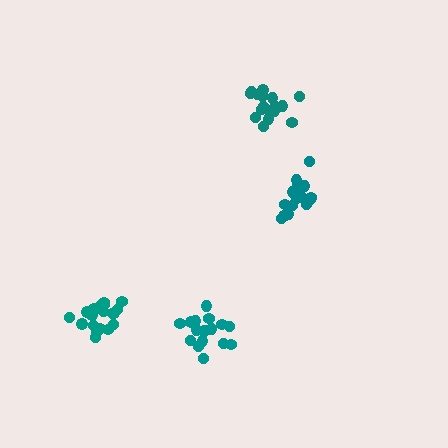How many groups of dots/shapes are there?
There are 4 groups.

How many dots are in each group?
Group 1: 16 dots, Group 2: 16 dots, Group 3: 19 dots, Group 4: 17 dots (68 total).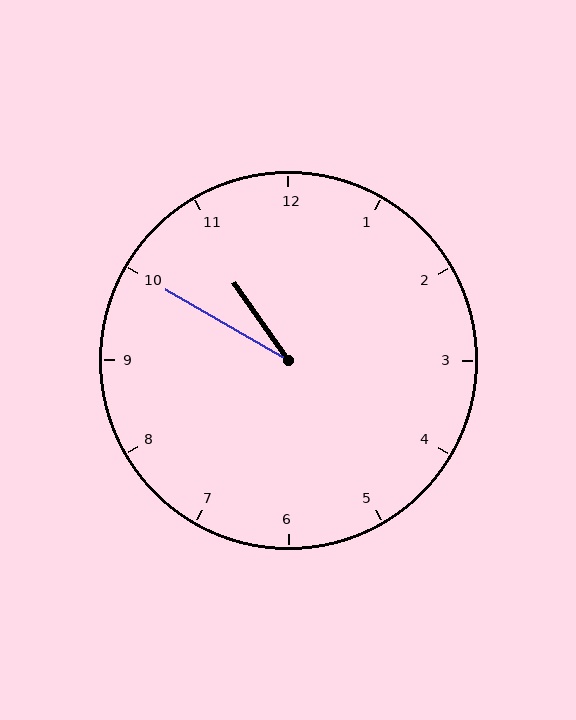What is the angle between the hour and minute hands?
Approximately 25 degrees.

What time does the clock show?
10:50.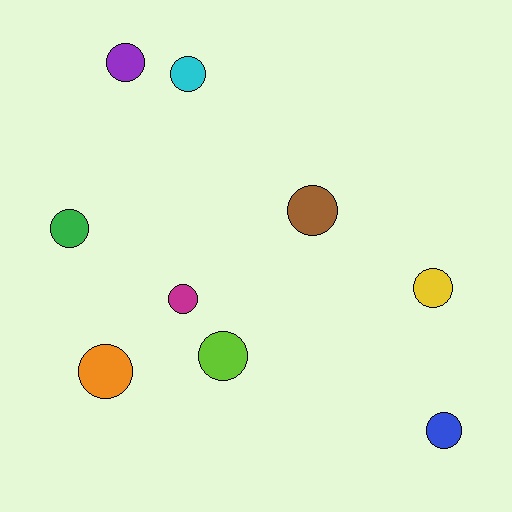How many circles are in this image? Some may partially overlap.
There are 9 circles.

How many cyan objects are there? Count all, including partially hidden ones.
There is 1 cyan object.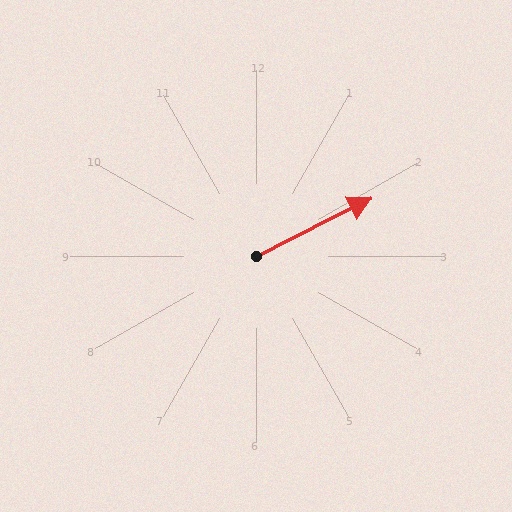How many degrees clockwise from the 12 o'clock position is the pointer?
Approximately 63 degrees.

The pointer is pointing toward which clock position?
Roughly 2 o'clock.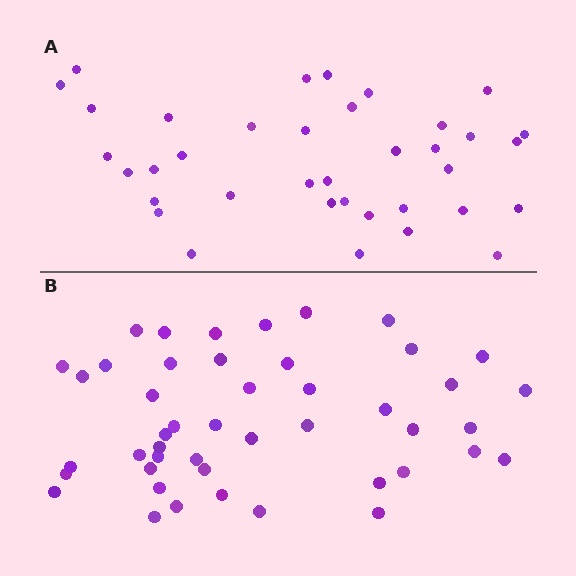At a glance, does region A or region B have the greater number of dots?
Region B (the bottom region) has more dots.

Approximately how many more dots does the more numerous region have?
Region B has roughly 8 or so more dots than region A.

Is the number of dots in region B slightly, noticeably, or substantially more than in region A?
Region B has only slightly more — the two regions are fairly close. The ratio is roughly 1.2 to 1.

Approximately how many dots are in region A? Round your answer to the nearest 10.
About 40 dots. (The exact count is 37, which rounds to 40.)